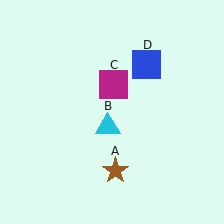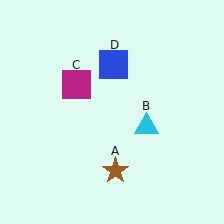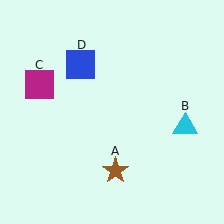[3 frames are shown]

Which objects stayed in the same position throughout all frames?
Brown star (object A) remained stationary.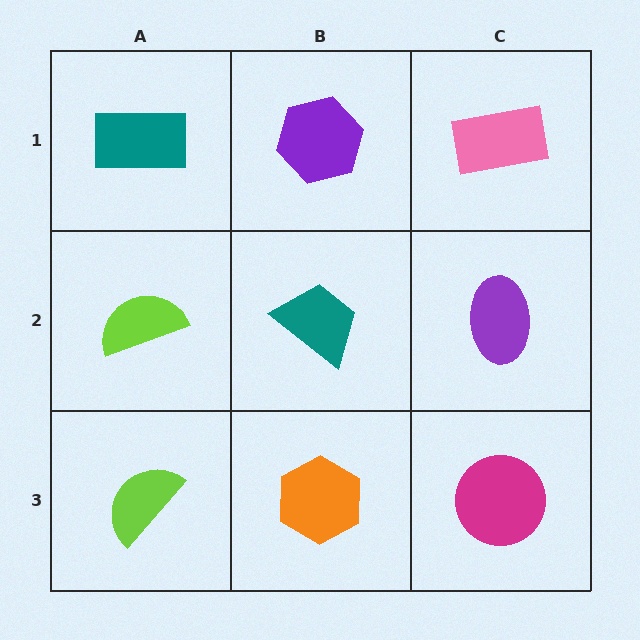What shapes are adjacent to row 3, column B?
A teal trapezoid (row 2, column B), a lime semicircle (row 3, column A), a magenta circle (row 3, column C).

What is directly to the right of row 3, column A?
An orange hexagon.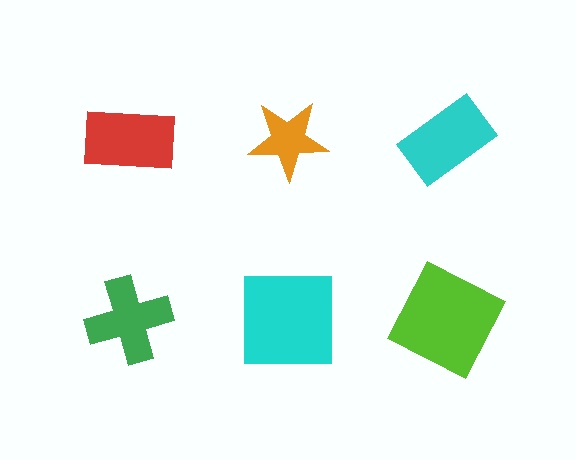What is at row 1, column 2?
An orange star.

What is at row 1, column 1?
A red rectangle.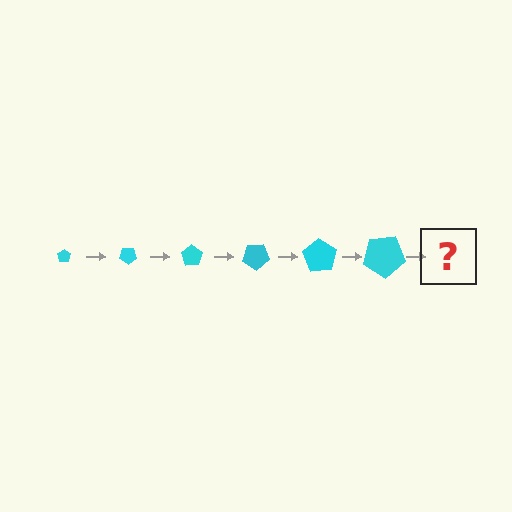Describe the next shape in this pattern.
It should be a pentagon, larger than the previous one and rotated 210 degrees from the start.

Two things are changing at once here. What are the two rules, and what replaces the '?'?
The two rules are that the pentagon grows larger each step and it rotates 35 degrees each step. The '?' should be a pentagon, larger than the previous one and rotated 210 degrees from the start.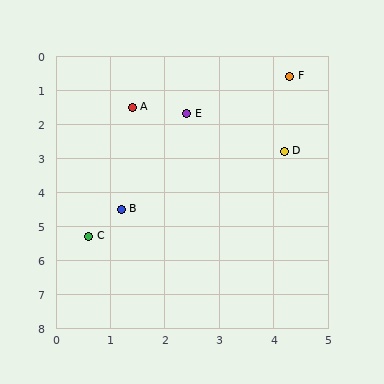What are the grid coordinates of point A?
Point A is at approximately (1.4, 1.5).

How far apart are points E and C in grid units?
Points E and C are about 4.0 grid units apart.